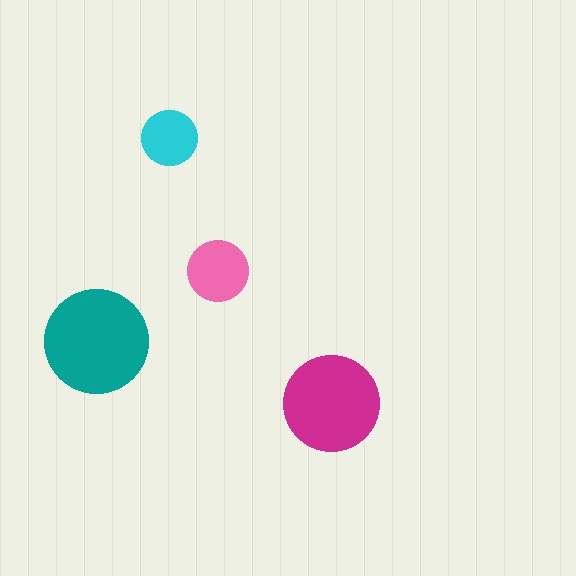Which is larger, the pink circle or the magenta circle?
The magenta one.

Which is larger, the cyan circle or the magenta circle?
The magenta one.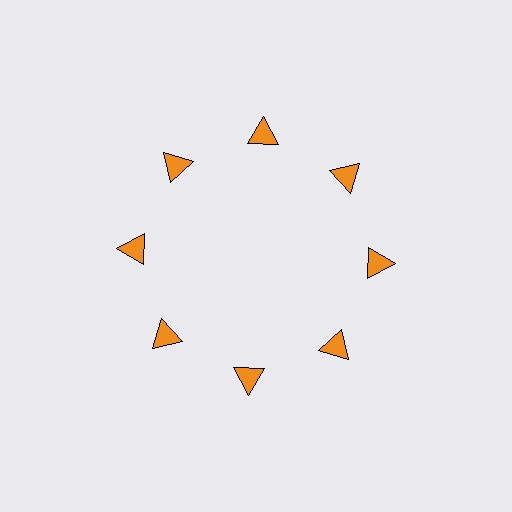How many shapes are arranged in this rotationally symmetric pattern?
There are 8 shapes, arranged in 8 groups of 1.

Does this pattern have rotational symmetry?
Yes, this pattern has 8-fold rotational symmetry. It looks the same after rotating 45 degrees around the center.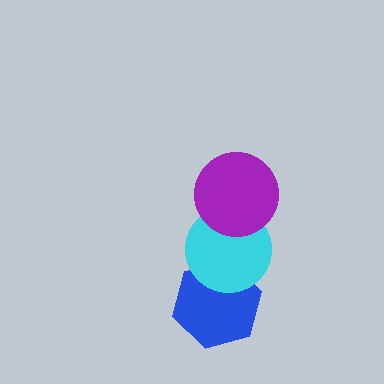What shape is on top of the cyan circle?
The purple circle is on top of the cyan circle.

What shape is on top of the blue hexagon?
The cyan circle is on top of the blue hexagon.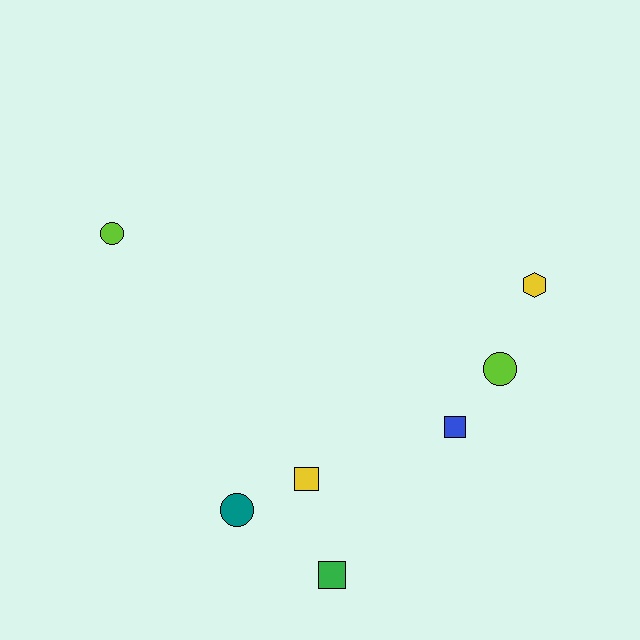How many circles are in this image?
There are 3 circles.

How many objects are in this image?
There are 7 objects.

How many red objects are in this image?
There are no red objects.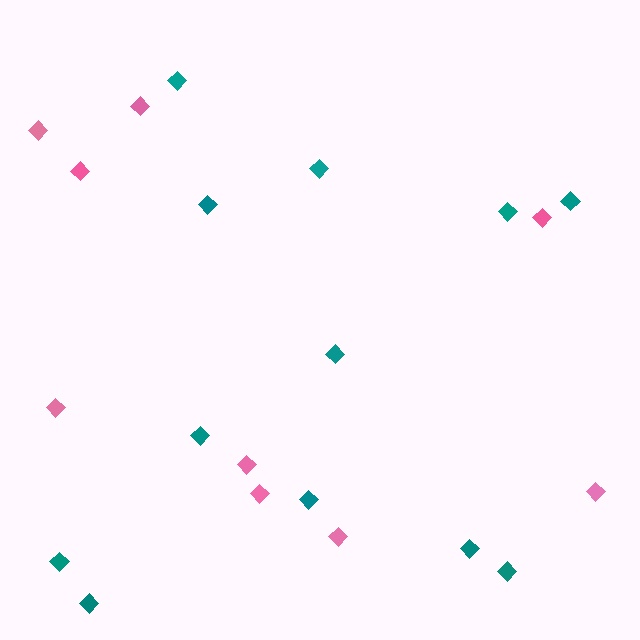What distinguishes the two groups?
There are 2 groups: one group of teal diamonds (12) and one group of pink diamonds (9).